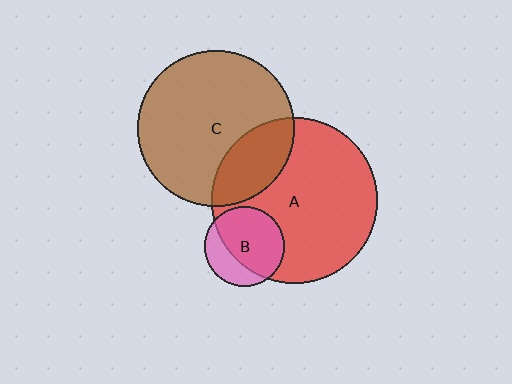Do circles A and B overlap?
Yes.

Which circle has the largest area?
Circle A (red).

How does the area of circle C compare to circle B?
Approximately 3.8 times.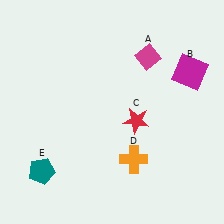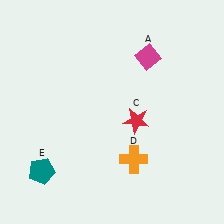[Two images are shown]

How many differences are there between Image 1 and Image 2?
There is 1 difference between the two images.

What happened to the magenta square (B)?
The magenta square (B) was removed in Image 2. It was in the top-right area of Image 1.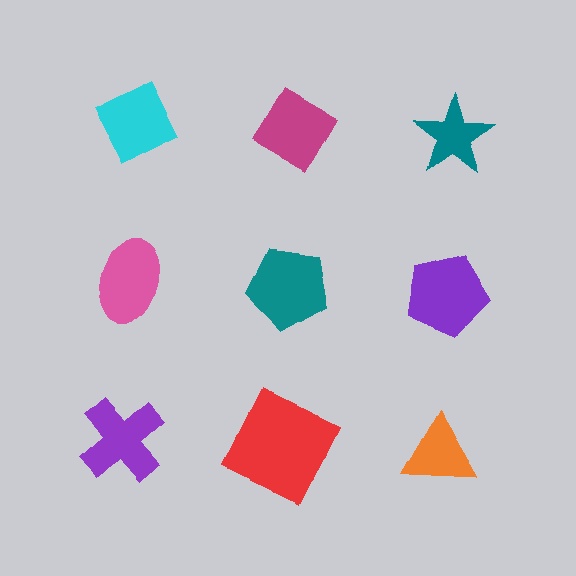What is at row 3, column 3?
An orange triangle.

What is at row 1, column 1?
A cyan diamond.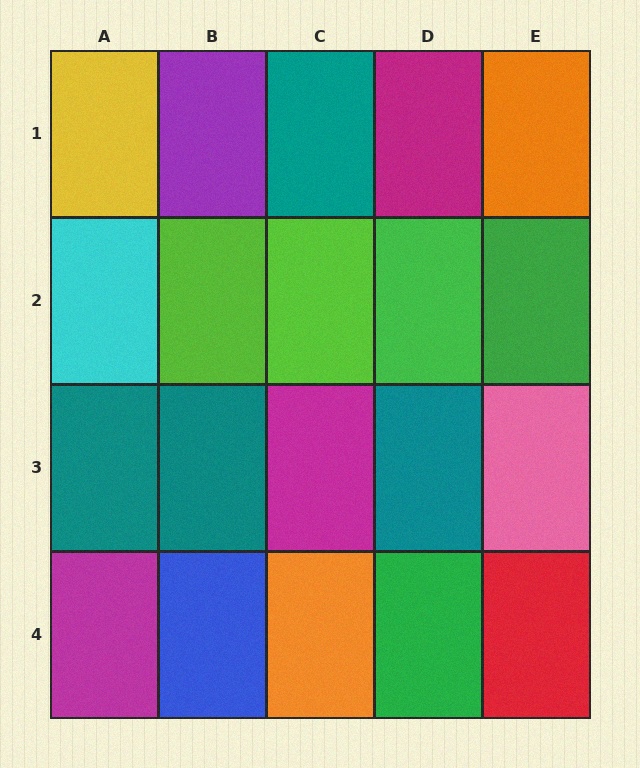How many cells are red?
1 cell is red.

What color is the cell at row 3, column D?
Teal.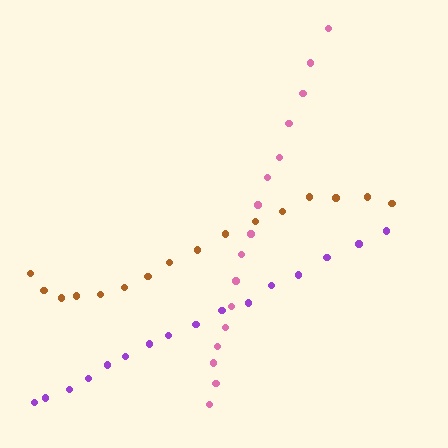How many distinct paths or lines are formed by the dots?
There are 3 distinct paths.